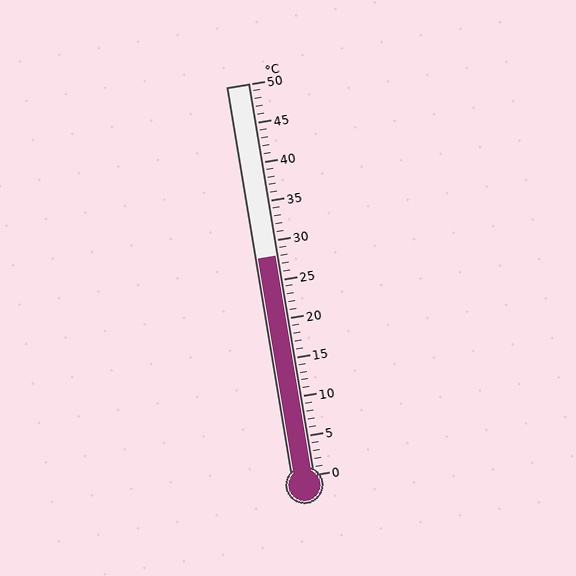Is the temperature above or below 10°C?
The temperature is above 10°C.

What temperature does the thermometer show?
The thermometer shows approximately 28°C.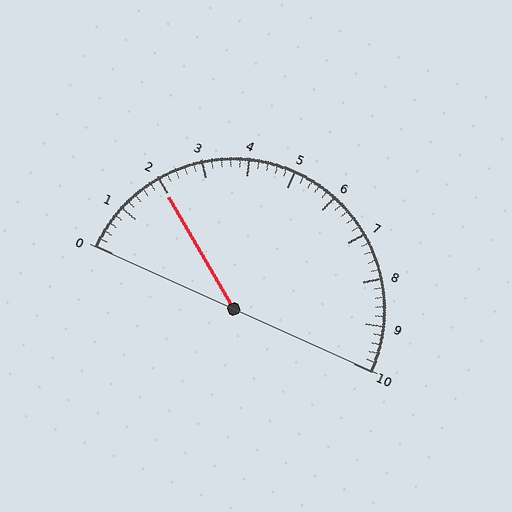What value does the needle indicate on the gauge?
The needle indicates approximately 2.0.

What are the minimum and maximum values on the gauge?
The gauge ranges from 0 to 10.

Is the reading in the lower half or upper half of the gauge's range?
The reading is in the lower half of the range (0 to 10).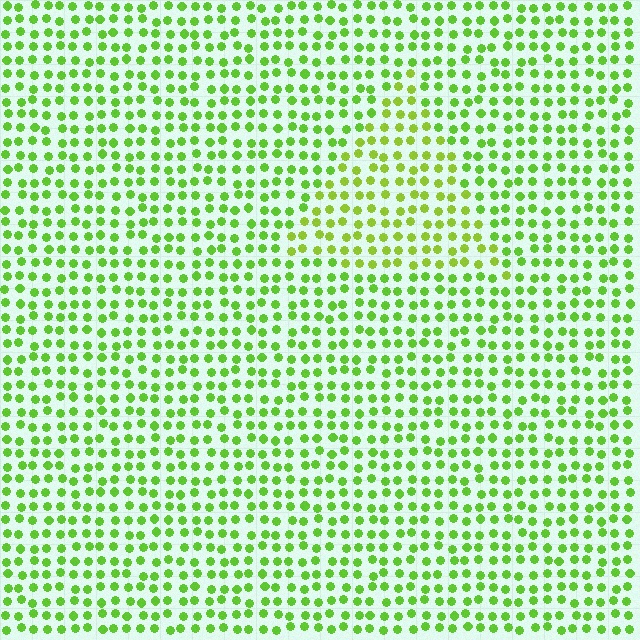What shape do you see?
I see a triangle.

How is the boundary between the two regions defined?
The boundary is defined purely by a slight shift in hue (about 19 degrees). Spacing, size, and orientation are identical on both sides.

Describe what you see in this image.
The image is filled with small lime elements in a uniform arrangement. A triangle-shaped region is visible where the elements are tinted to a slightly different hue, forming a subtle color boundary.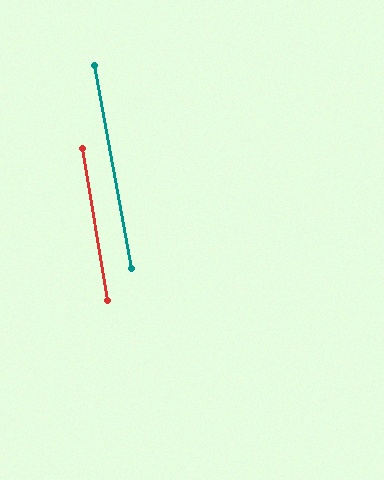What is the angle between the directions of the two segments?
Approximately 1 degree.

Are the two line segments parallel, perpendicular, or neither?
Parallel — their directions differ by only 1.0°.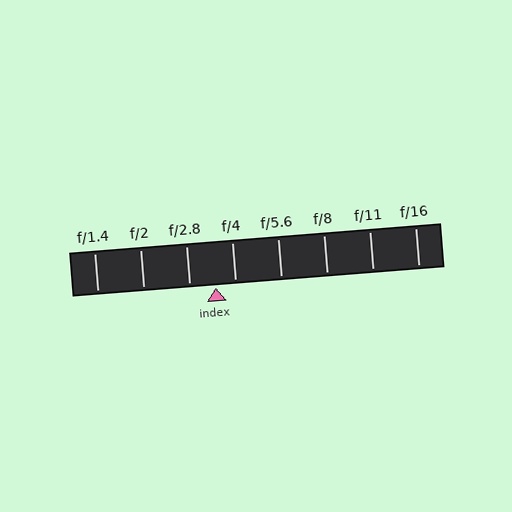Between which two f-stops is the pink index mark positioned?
The index mark is between f/2.8 and f/4.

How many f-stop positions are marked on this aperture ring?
There are 8 f-stop positions marked.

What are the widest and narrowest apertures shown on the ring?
The widest aperture shown is f/1.4 and the narrowest is f/16.